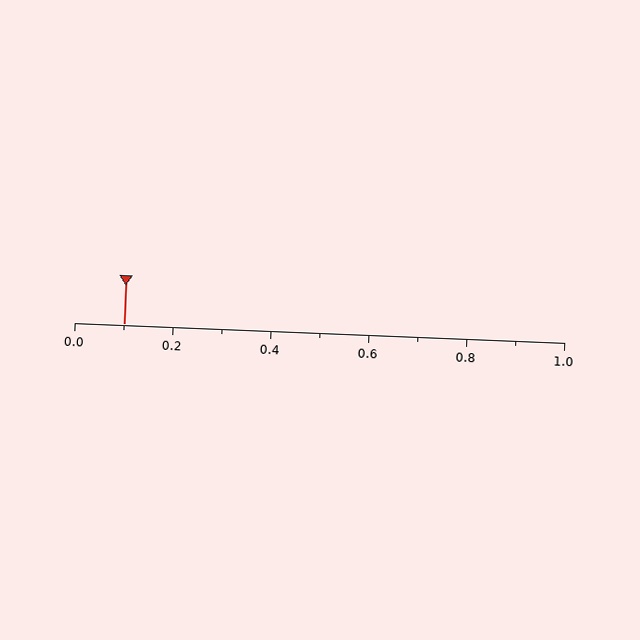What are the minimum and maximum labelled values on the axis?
The axis runs from 0.0 to 1.0.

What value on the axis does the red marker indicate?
The marker indicates approximately 0.1.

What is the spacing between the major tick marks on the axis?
The major ticks are spaced 0.2 apart.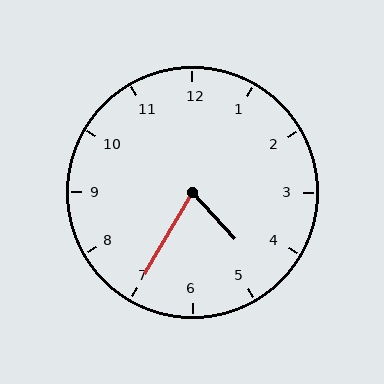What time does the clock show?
4:35.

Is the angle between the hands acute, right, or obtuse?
It is acute.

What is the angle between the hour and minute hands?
Approximately 72 degrees.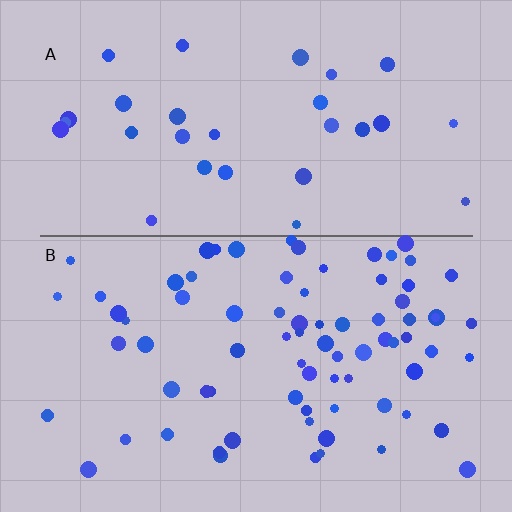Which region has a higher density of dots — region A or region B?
B (the bottom).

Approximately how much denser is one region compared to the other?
Approximately 2.5× — region B over region A.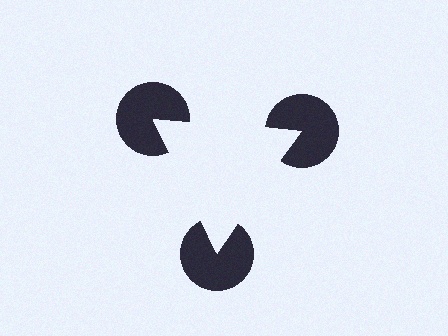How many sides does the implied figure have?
3 sides.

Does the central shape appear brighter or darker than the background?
It typically appears slightly brighter than the background, even though no actual brightness change is drawn.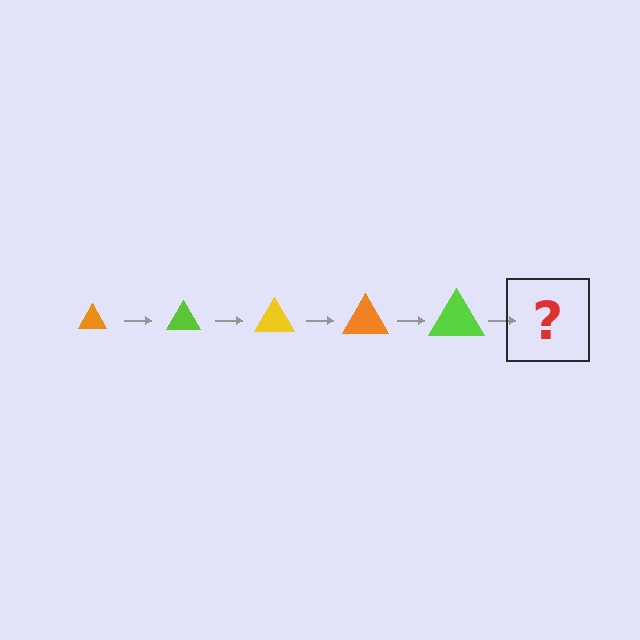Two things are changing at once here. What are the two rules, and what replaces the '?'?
The two rules are that the triangle grows larger each step and the color cycles through orange, lime, and yellow. The '?' should be a yellow triangle, larger than the previous one.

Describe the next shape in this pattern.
It should be a yellow triangle, larger than the previous one.